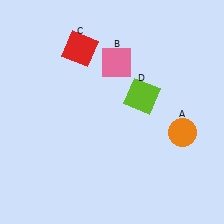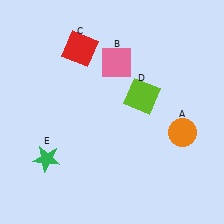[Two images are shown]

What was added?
A green star (E) was added in Image 2.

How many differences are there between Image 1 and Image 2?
There is 1 difference between the two images.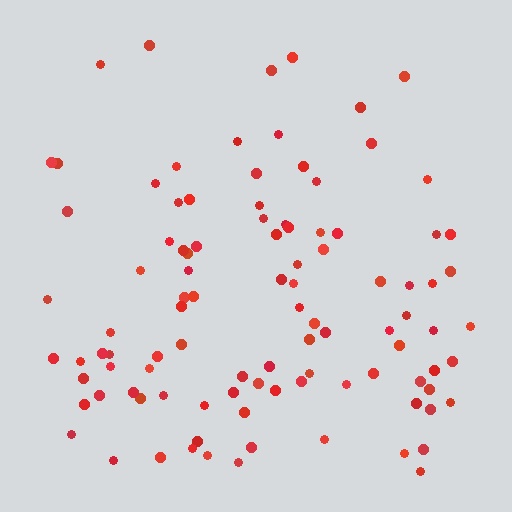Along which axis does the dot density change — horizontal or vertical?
Vertical.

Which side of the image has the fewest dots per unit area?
The top.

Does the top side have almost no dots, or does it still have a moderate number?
Still a moderate number, just noticeably fewer than the bottom.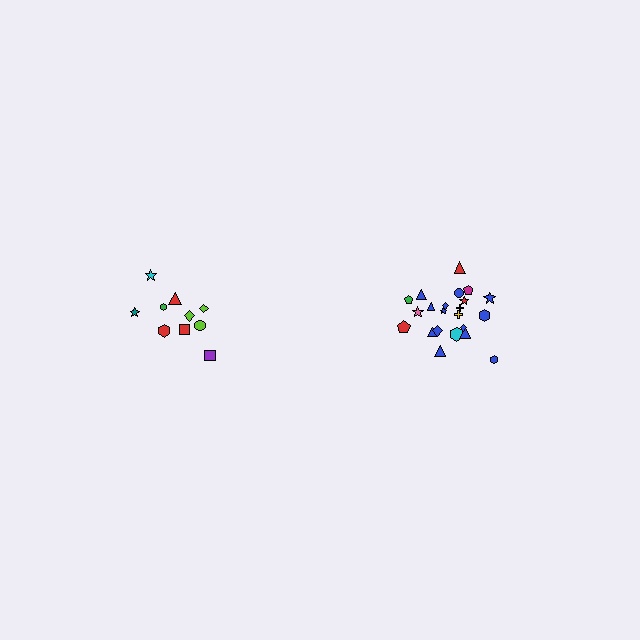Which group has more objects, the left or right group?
The right group.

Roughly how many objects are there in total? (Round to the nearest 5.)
Roughly 30 objects in total.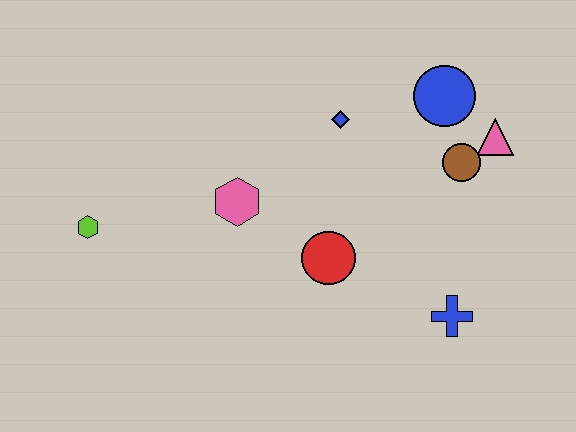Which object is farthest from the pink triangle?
The lime hexagon is farthest from the pink triangle.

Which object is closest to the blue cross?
The red circle is closest to the blue cross.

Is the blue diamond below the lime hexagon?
No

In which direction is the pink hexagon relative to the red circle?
The pink hexagon is to the left of the red circle.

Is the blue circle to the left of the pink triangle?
Yes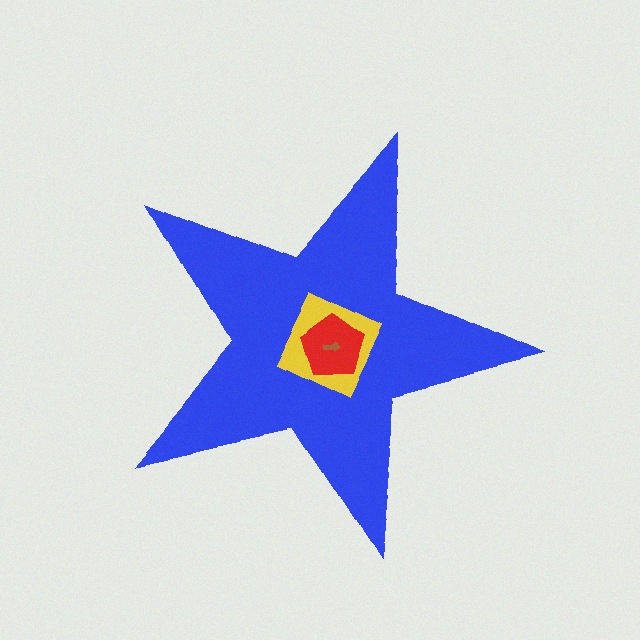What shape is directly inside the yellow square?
The red pentagon.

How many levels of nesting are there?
4.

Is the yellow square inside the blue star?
Yes.